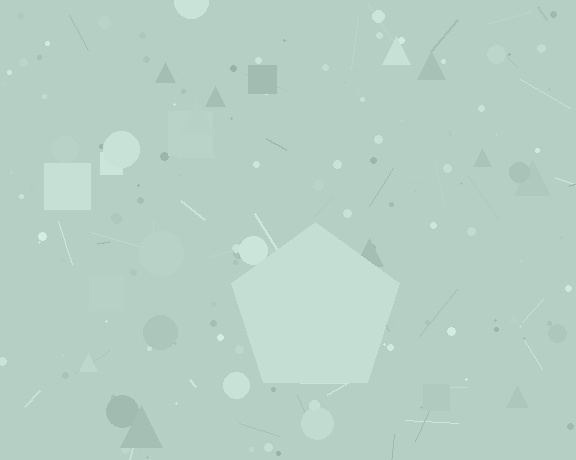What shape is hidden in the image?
A pentagon is hidden in the image.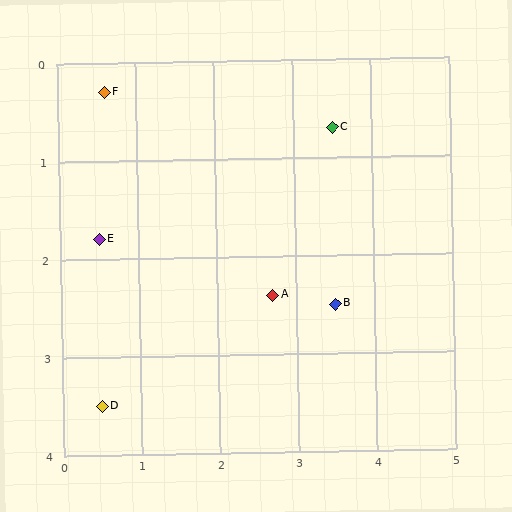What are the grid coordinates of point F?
Point F is at approximately (0.6, 0.3).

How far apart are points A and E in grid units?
Points A and E are about 2.3 grid units apart.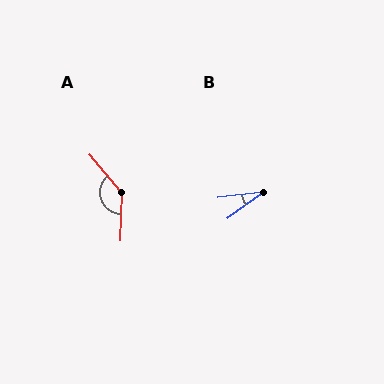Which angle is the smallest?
B, at approximately 29 degrees.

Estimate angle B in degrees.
Approximately 29 degrees.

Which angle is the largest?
A, at approximately 138 degrees.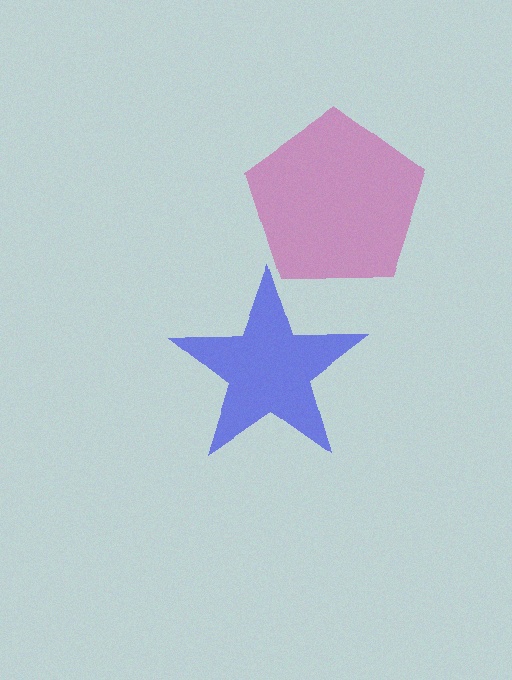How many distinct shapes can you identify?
There are 2 distinct shapes: a blue star, a magenta pentagon.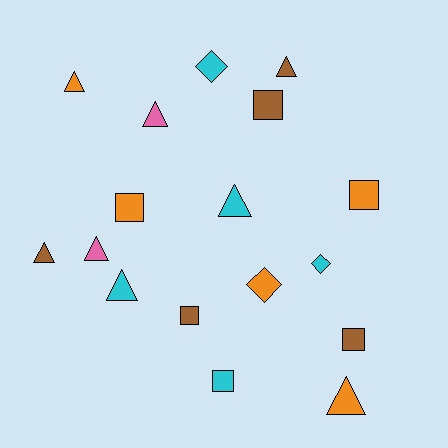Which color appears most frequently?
Cyan, with 5 objects.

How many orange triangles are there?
There are 2 orange triangles.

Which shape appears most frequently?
Triangle, with 8 objects.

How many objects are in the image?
There are 17 objects.